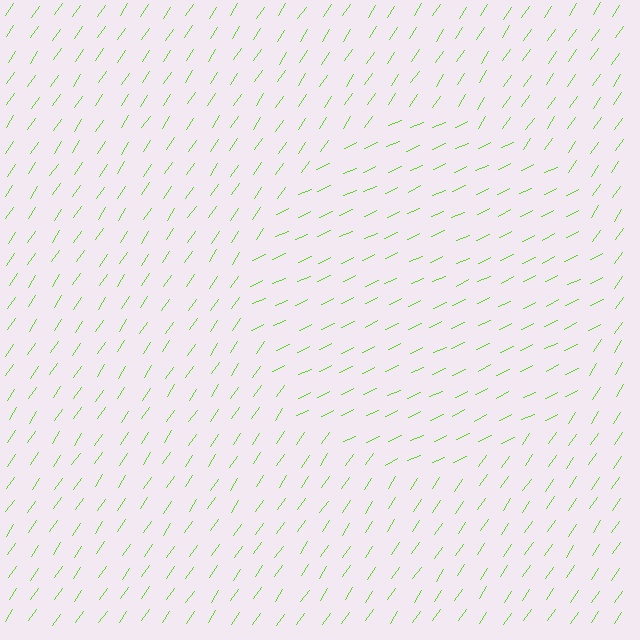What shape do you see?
I see a circle.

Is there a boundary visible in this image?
Yes, there is a texture boundary formed by a change in line orientation.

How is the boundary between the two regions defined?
The boundary is defined purely by a change in line orientation (approximately 31 degrees difference). All lines are the same color and thickness.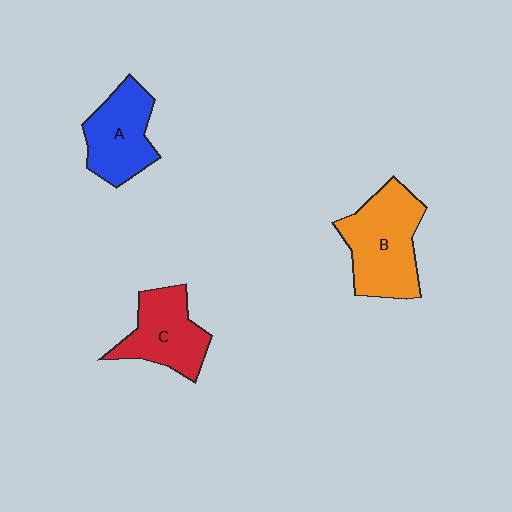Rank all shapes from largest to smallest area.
From largest to smallest: B (orange), C (red), A (blue).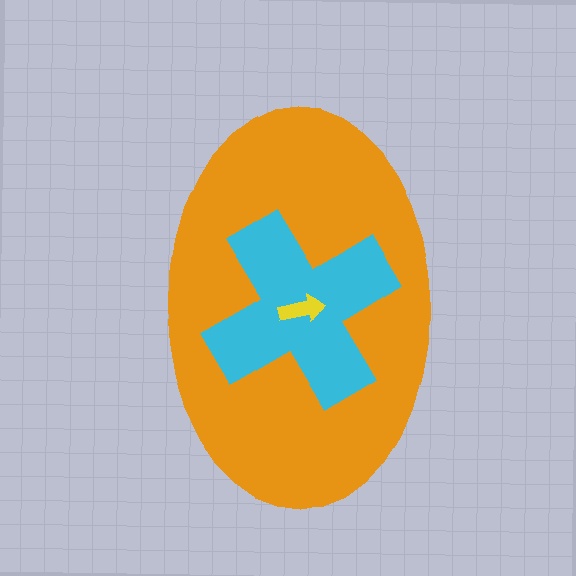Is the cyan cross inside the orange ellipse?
Yes.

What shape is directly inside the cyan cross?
The yellow arrow.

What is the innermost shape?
The yellow arrow.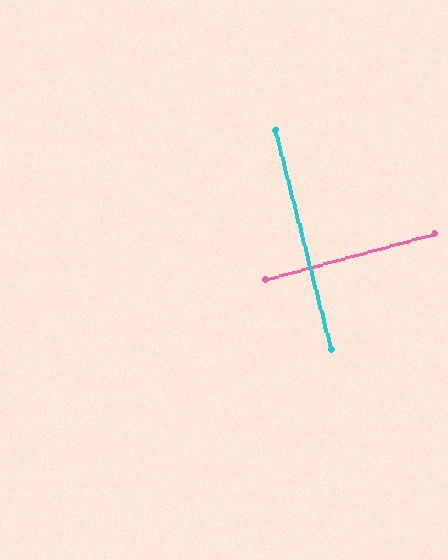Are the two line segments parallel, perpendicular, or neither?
Perpendicular — they meet at approximately 89°.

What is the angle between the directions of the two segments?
Approximately 89 degrees.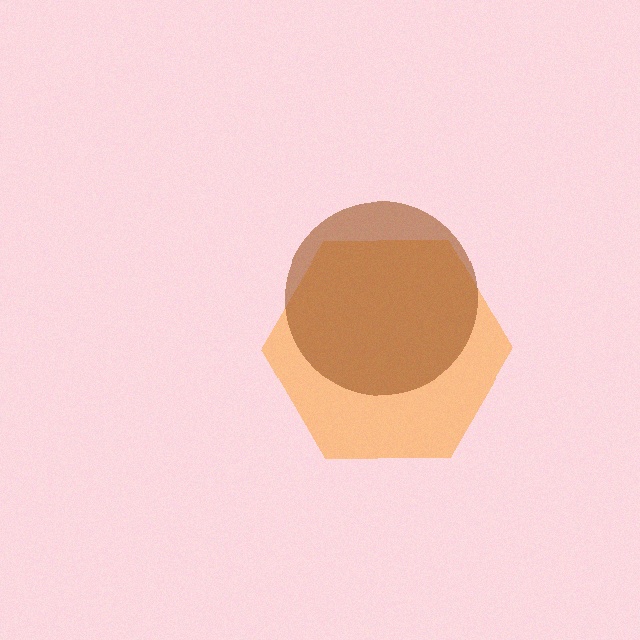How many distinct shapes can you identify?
There are 2 distinct shapes: an orange hexagon, a brown circle.